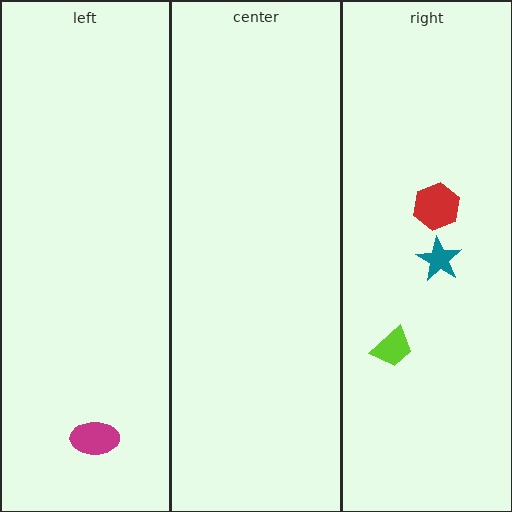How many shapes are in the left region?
1.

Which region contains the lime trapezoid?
The right region.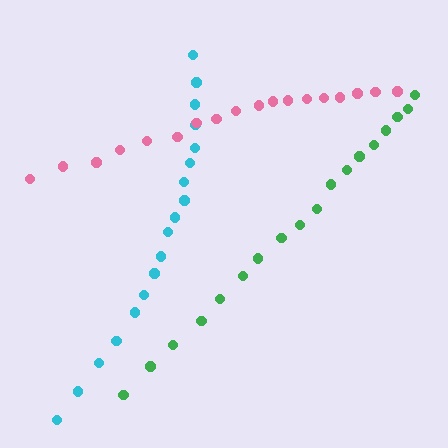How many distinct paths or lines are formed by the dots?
There are 3 distinct paths.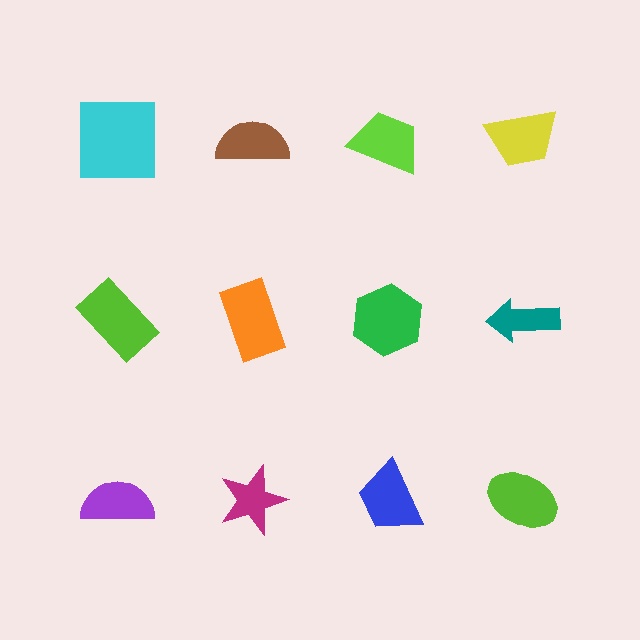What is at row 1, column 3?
A lime trapezoid.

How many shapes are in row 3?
4 shapes.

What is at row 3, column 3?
A blue trapezoid.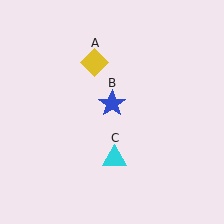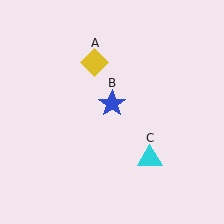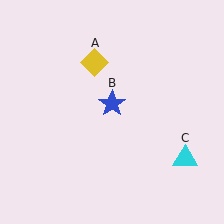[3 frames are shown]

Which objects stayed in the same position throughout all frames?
Yellow diamond (object A) and blue star (object B) remained stationary.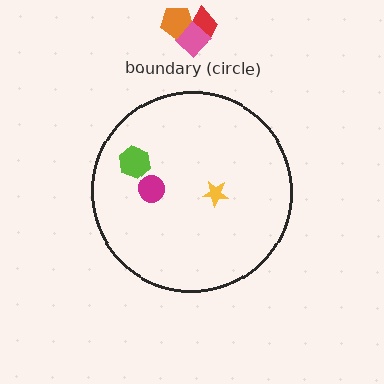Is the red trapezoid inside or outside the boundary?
Outside.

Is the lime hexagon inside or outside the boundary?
Inside.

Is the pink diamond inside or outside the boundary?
Outside.